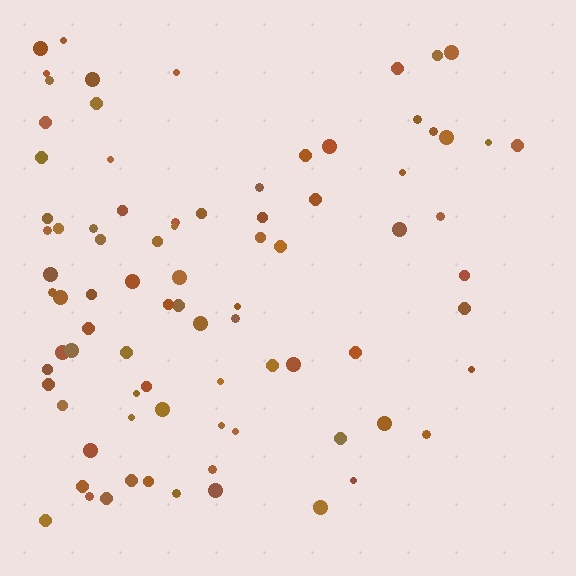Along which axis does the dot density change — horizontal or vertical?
Horizontal.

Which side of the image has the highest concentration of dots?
The left.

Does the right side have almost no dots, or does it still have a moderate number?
Still a moderate number, just noticeably fewer than the left.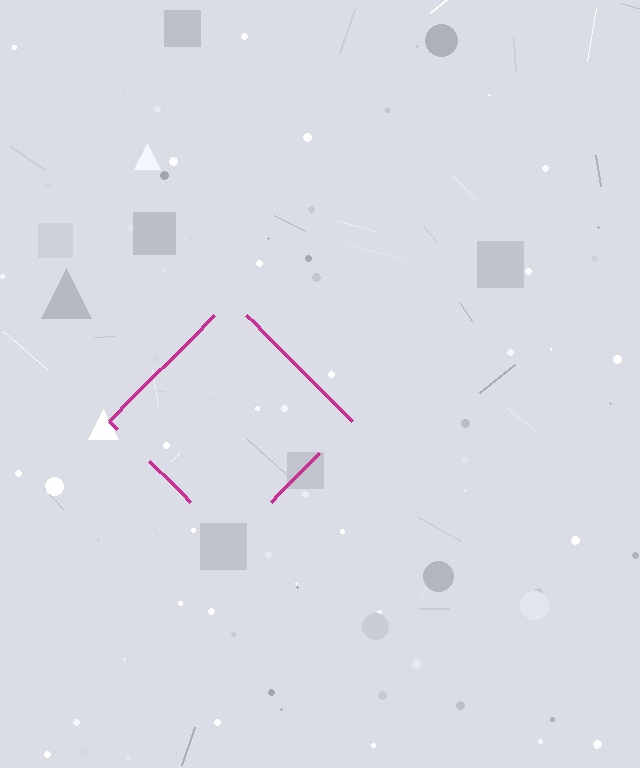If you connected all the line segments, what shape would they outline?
They would outline a diamond.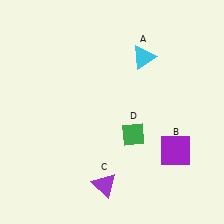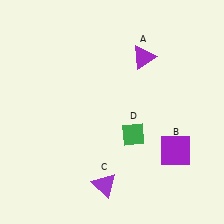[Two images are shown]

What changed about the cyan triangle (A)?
In Image 1, A is cyan. In Image 2, it changed to purple.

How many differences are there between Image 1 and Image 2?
There is 1 difference between the two images.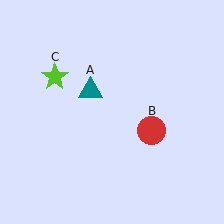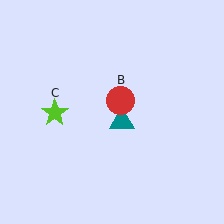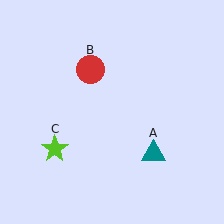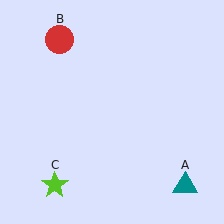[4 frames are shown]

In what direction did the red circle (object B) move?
The red circle (object B) moved up and to the left.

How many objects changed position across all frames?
3 objects changed position: teal triangle (object A), red circle (object B), lime star (object C).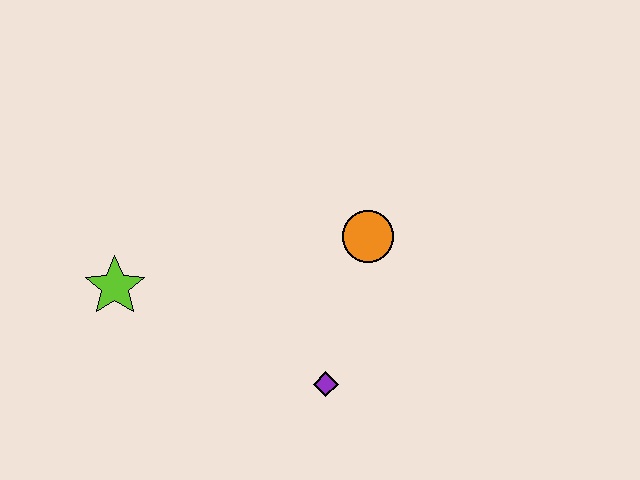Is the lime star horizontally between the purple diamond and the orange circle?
No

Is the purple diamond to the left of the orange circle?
Yes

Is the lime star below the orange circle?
Yes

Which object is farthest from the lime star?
The orange circle is farthest from the lime star.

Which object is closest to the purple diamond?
The orange circle is closest to the purple diamond.